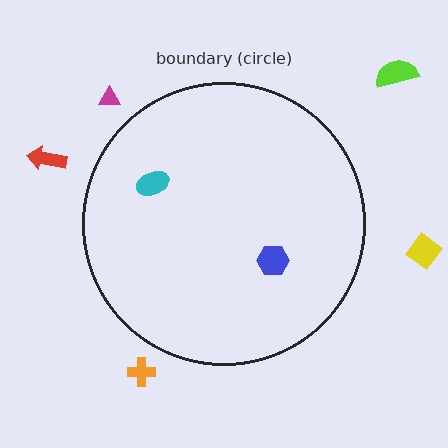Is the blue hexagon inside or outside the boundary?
Inside.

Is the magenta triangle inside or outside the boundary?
Outside.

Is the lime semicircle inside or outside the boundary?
Outside.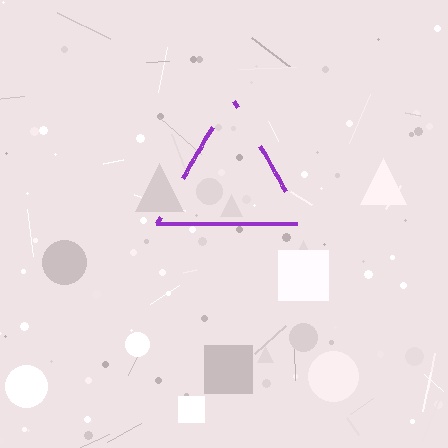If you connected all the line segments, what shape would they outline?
They would outline a triangle.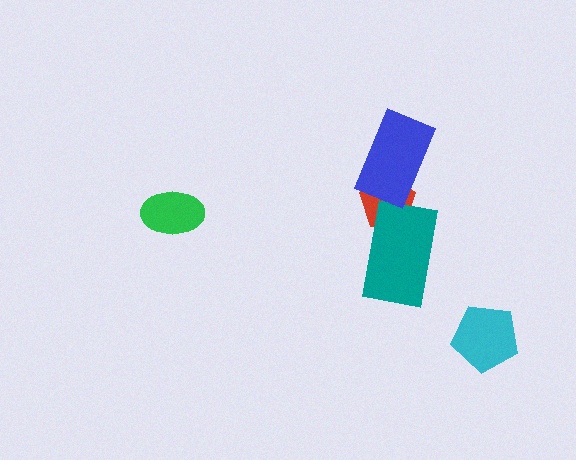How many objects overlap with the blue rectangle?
1 object overlaps with the blue rectangle.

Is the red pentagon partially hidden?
Yes, it is partially covered by another shape.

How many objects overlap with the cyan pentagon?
0 objects overlap with the cyan pentagon.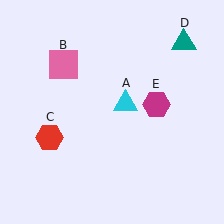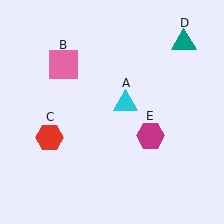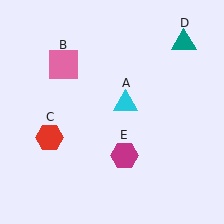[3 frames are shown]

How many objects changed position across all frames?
1 object changed position: magenta hexagon (object E).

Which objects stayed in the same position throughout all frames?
Cyan triangle (object A) and pink square (object B) and red hexagon (object C) and teal triangle (object D) remained stationary.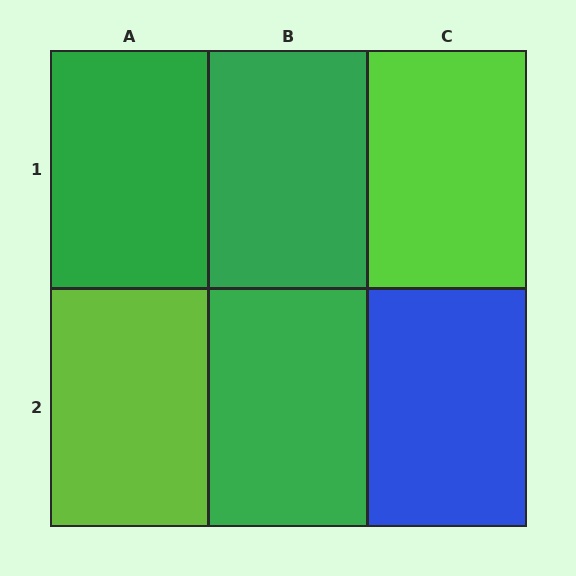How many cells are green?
3 cells are green.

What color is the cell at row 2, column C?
Blue.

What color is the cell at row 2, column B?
Green.